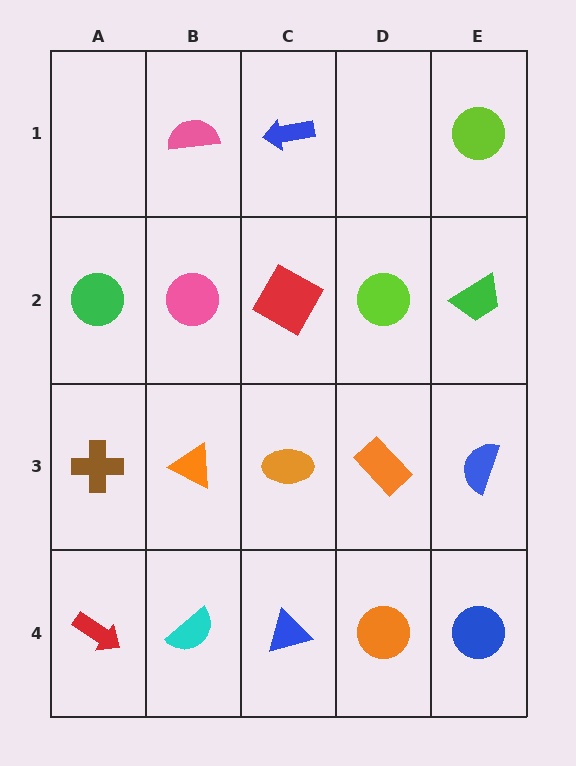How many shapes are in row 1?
3 shapes.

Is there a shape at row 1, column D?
No, that cell is empty.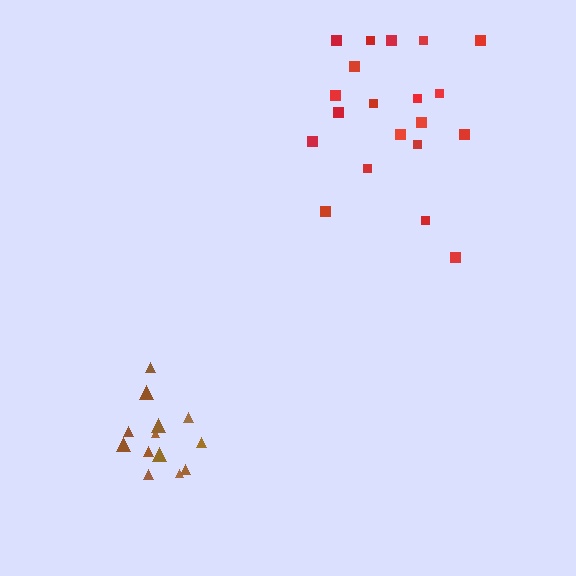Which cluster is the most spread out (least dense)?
Red.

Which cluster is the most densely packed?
Brown.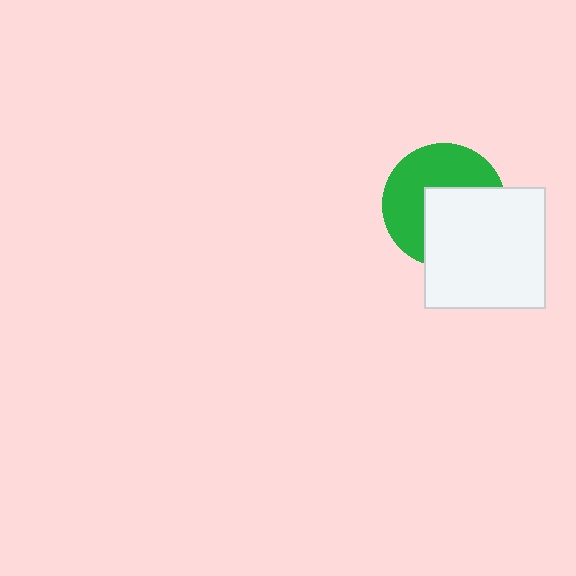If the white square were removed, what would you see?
You would see the complete green circle.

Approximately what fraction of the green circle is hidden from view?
Roughly 47% of the green circle is hidden behind the white square.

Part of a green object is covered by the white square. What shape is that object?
It is a circle.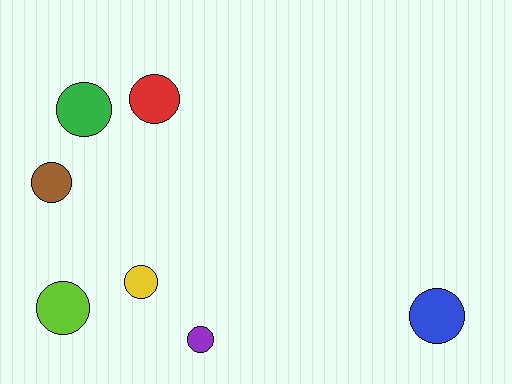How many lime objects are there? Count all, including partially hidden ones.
There is 1 lime object.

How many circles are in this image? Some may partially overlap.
There are 7 circles.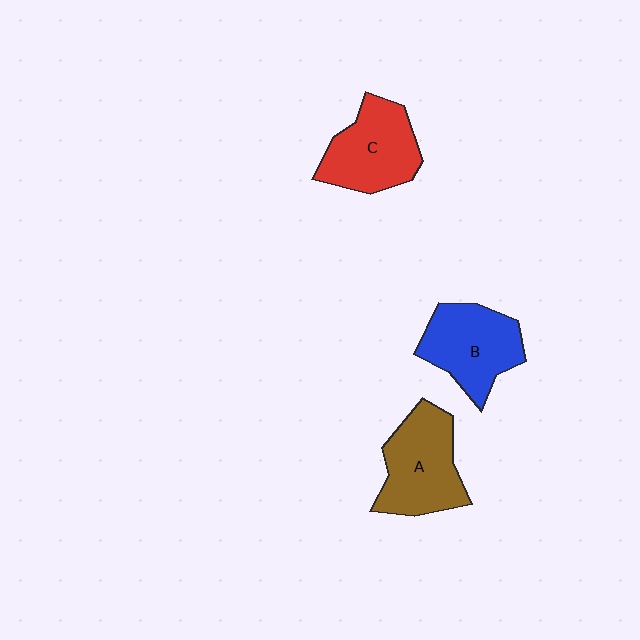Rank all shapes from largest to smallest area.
From largest to smallest: A (brown), B (blue), C (red).